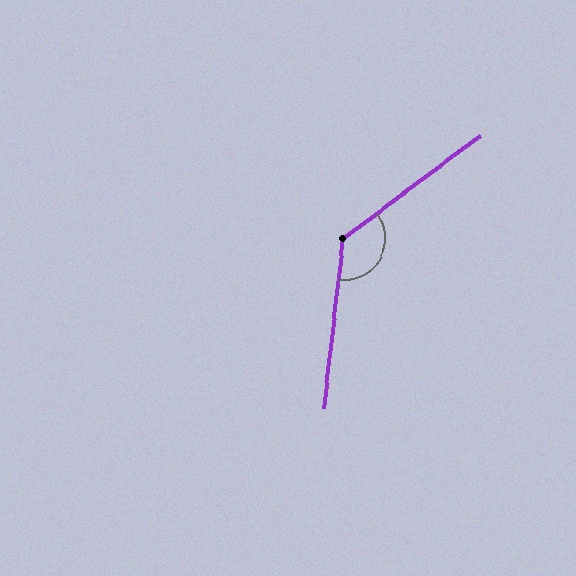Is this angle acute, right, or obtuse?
It is obtuse.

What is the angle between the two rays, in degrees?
Approximately 133 degrees.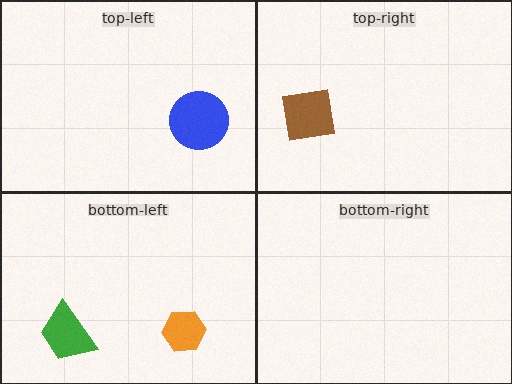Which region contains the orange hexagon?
The bottom-left region.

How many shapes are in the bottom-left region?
2.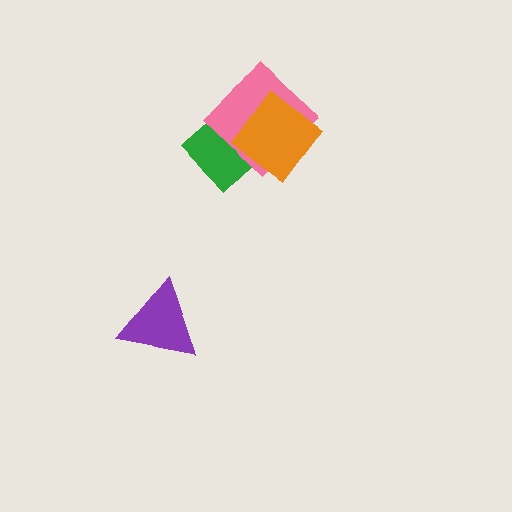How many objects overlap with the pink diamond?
2 objects overlap with the pink diamond.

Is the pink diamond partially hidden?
Yes, it is partially covered by another shape.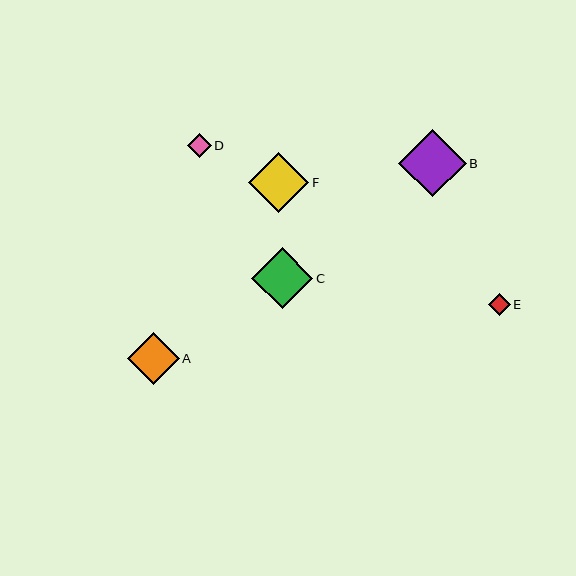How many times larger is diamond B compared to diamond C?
Diamond B is approximately 1.1 times the size of diamond C.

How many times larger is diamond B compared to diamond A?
Diamond B is approximately 1.3 times the size of diamond A.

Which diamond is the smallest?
Diamond E is the smallest with a size of approximately 22 pixels.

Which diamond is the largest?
Diamond B is the largest with a size of approximately 68 pixels.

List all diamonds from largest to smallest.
From largest to smallest: B, C, F, A, D, E.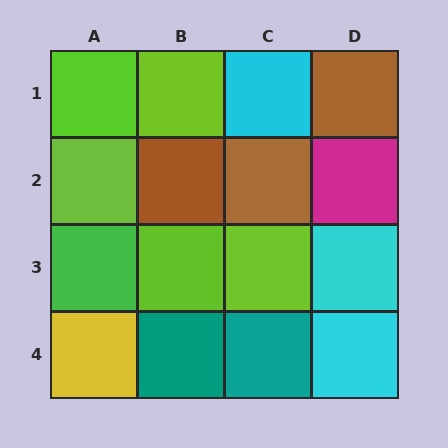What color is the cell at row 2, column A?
Lime.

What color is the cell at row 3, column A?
Green.